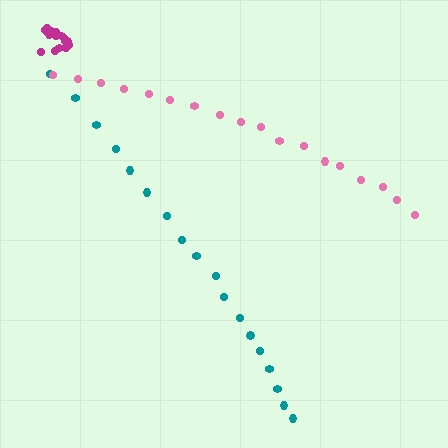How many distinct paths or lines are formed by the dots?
There are 3 distinct paths.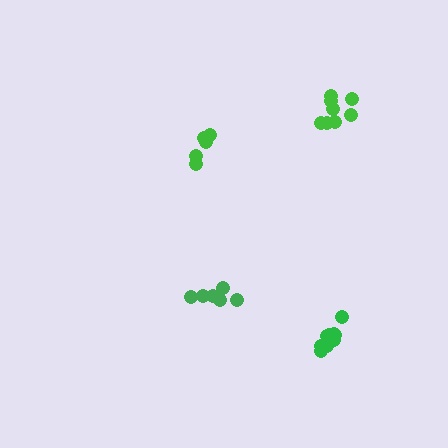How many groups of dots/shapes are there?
There are 4 groups.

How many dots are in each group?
Group 1: 6 dots, Group 2: 8 dots, Group 3: 6 dots, Group 4: 9 dots (29 total).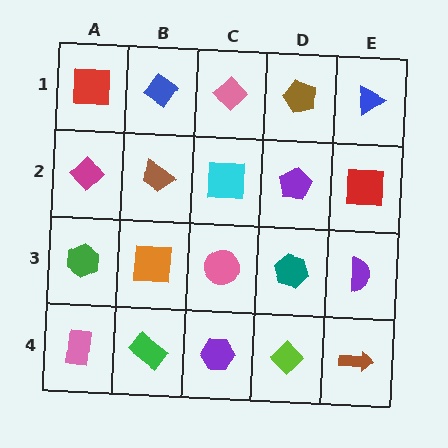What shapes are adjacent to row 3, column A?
A magenta diamond (row 2, column A), a pink rectangle (row 4, column A), an orange square (row 3, column B).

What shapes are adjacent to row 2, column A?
A red square (row 1, column A), a green hexagon (row 3, column A), a brown trapezoid (row 2, column B).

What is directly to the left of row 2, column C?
A brown trapezoid.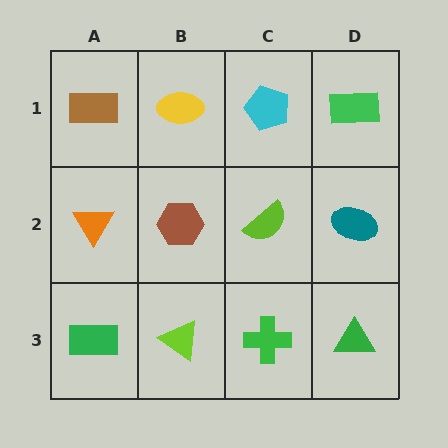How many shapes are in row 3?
4 shapes.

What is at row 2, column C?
A lime semicircle.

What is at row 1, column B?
A yellow ellipse.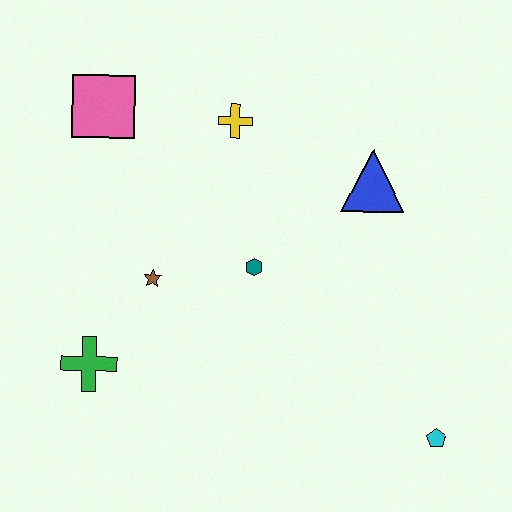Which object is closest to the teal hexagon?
The brown star is closest to the teal hexagon.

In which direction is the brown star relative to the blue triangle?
The brown star is to the left of the blue triangle.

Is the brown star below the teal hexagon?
Yes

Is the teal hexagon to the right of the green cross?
Yes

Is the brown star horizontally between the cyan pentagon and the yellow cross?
No